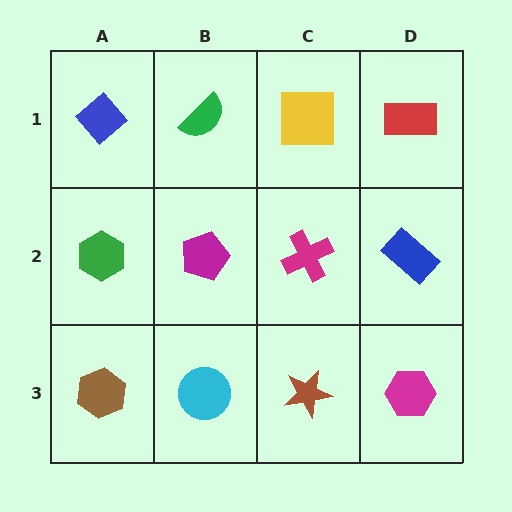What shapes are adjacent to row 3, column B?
A magenta pentagon (row 2, column B), a brown hexagon (row 3, column A), a brown star (row 3, column C).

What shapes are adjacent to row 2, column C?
A yellow square (row 1, column C), a brown star (row 3, column C), a magenta pentagon (row 2, column B), a blue rectangle (row 2, column D).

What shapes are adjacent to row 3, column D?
A blue rectangle (row 2, column D), a brown star (row 3, column C).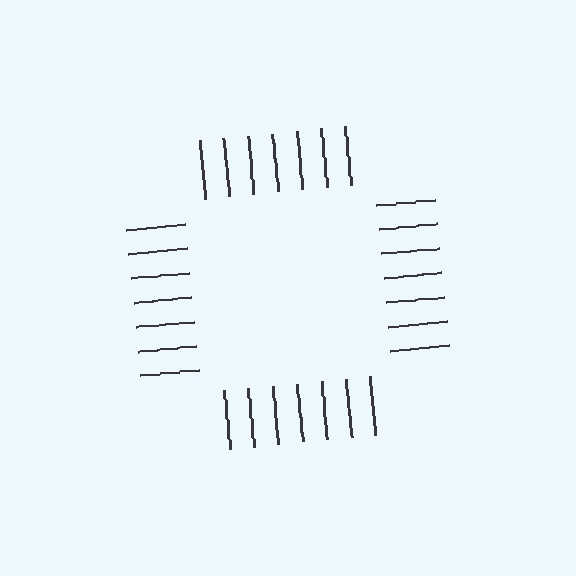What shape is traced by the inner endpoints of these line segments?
An illusory square — the line segments terminate on its edges but no continuous stroke is drawn.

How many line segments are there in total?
28 — 7 along each of the 4 edges.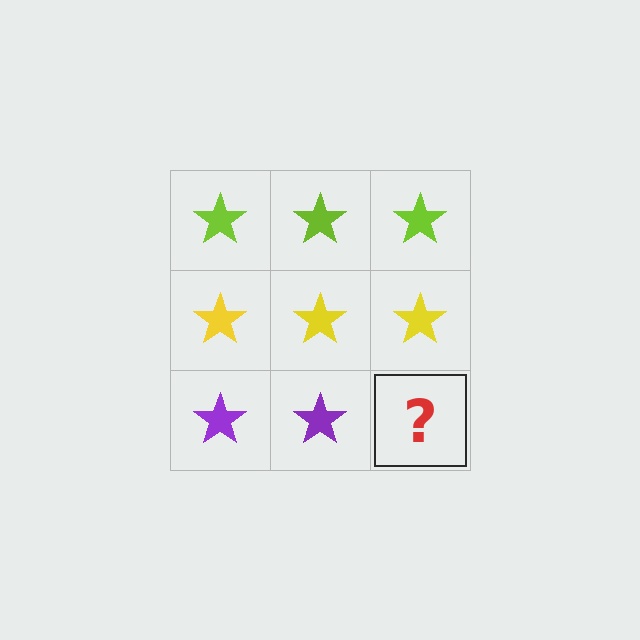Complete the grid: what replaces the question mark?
The question mark should be replaced with a purple star.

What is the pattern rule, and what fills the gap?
The rule is that each row has a consistent color. The gap should be filled with a purple star.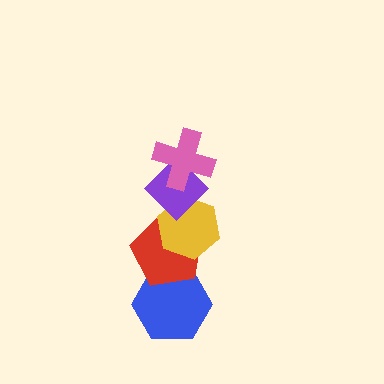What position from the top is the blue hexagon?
The blue hexagon is 5th from the top.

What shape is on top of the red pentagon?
The yellow hexagon is on top of the red pentagon.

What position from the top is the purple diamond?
The purple diamond is 2nd from the top.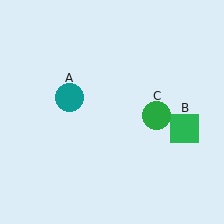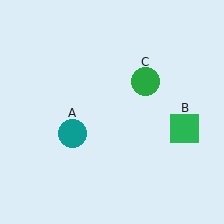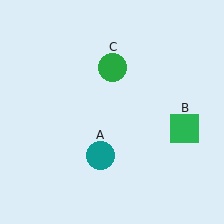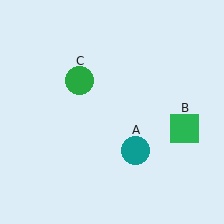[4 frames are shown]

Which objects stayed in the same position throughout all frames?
Green square (object B) remained stationary.